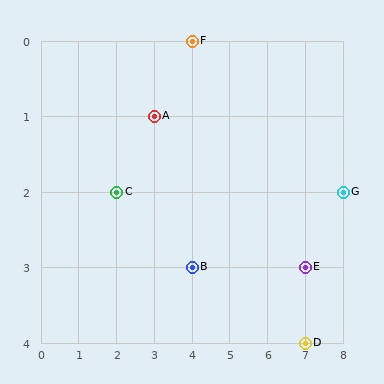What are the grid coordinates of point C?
Point C is at grid coordinates (2, 2).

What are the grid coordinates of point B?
Point B is at grid coordinates (4, 3).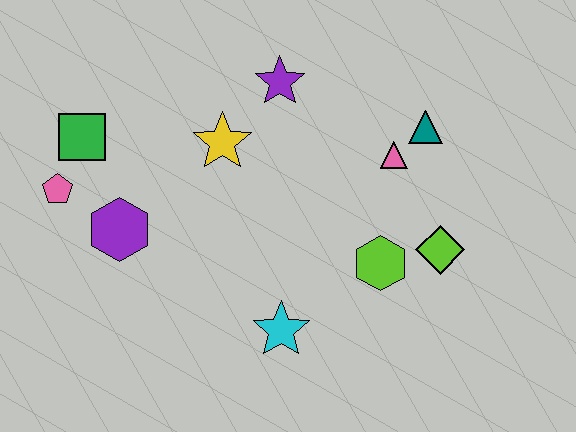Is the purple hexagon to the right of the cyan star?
No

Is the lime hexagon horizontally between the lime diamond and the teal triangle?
No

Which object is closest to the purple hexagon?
The pink pentagon is closest to the purple hexagon.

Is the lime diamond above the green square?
No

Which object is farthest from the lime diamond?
The pink pentagon is farthest from the lime diamond.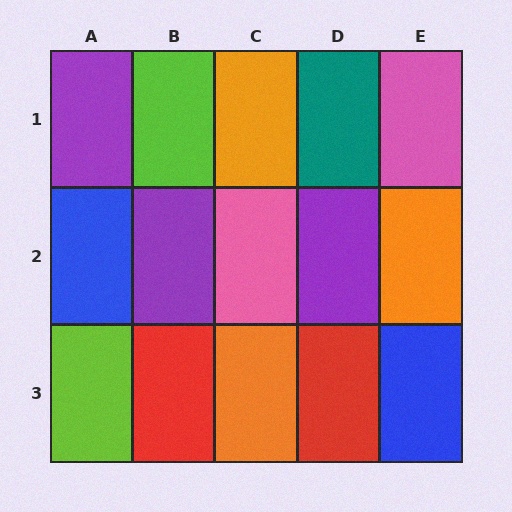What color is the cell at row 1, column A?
Purple.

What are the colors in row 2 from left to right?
Blue, purple, pink, purple, orange.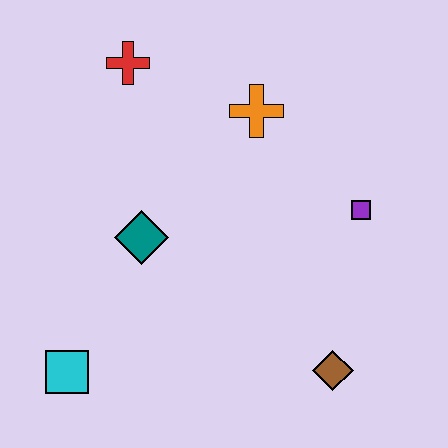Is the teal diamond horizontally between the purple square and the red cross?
Yes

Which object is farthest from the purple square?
The cyan square is farthest from the purple square.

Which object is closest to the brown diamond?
The purple square is closest to the brown diamond.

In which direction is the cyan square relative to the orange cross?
The cyan square is below the orange cross.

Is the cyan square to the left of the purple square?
Yes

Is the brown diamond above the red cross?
No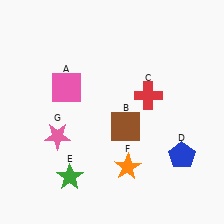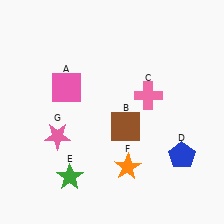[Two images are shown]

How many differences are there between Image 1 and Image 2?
There is 1 difference between the two images.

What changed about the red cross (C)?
In Image 1, C is red. In Image 2, it changed to pink.